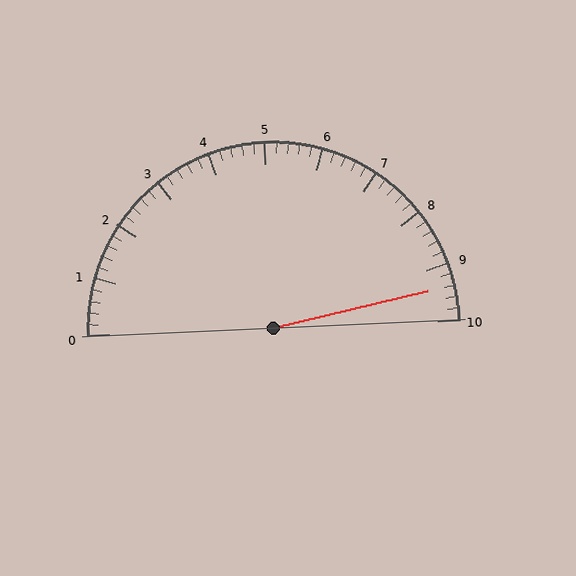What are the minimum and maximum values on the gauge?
The gauge ranges from 0 to 10.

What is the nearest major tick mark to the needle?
The nearest major tick mark is 9.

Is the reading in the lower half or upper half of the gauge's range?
The reading is in the upper half of the range (0 to 10).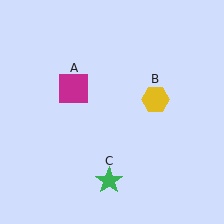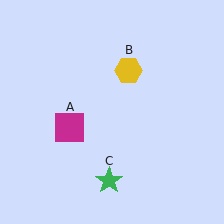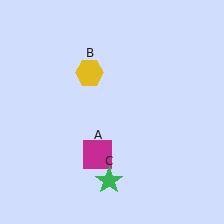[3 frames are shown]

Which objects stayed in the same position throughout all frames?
Green star (object C) remained stationary.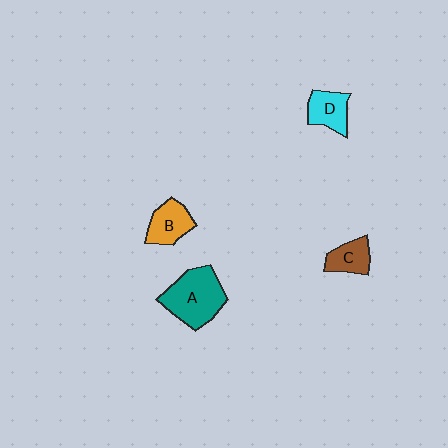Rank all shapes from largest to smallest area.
From largest to smallest: A (teal), B (orange), D (cyan), C (brown).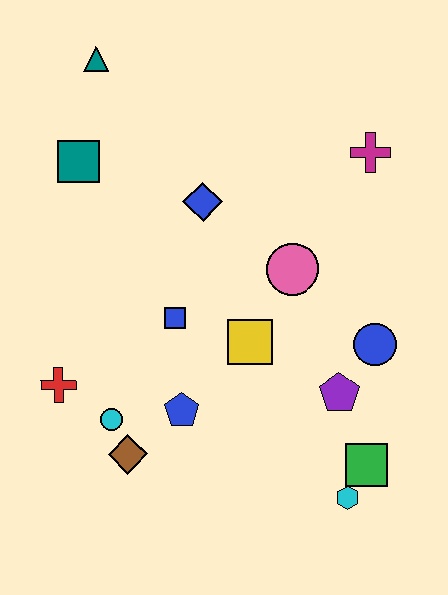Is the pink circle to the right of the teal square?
Yes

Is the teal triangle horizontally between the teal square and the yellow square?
Yes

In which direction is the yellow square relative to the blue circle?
The yellow square is to the left of the blue circle.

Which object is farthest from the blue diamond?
The cyan hexagon is farthest from the blue diamond.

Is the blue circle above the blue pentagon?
Yes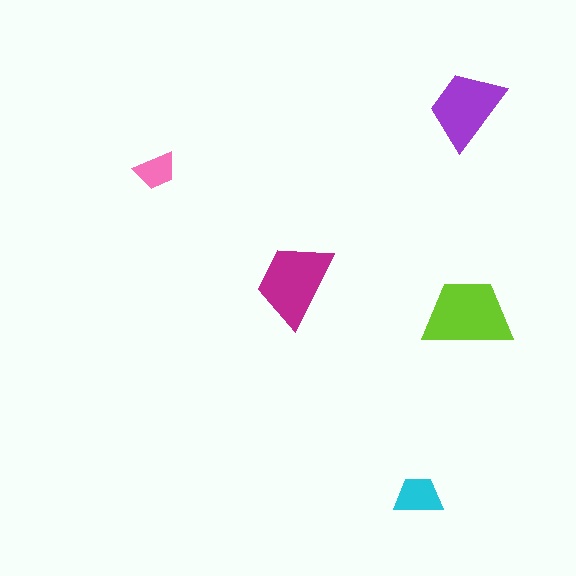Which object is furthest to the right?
The lime trapezoid is rightmost.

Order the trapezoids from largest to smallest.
the lime one, the magenta one, the purple one, the cyan one, the pink one.